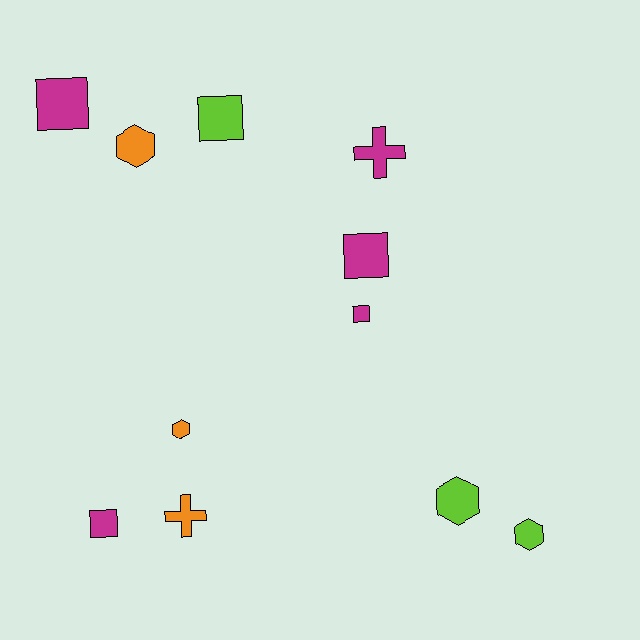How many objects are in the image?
There are 11 objects.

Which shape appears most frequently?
Square, with 5 objects.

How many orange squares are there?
There are no orange squares.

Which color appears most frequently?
Magenta, with 5 objects.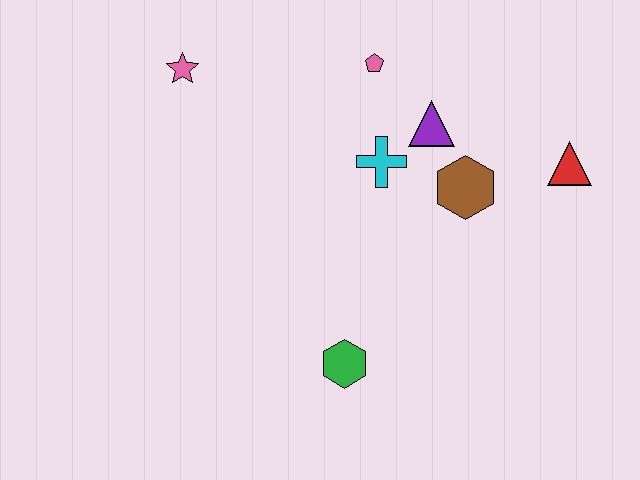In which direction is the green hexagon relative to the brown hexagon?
The green hexagon is below the brown hexagon.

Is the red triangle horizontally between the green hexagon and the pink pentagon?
No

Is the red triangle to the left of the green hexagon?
No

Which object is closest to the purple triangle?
The cyan cross is closest to the purple triangle.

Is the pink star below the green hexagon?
No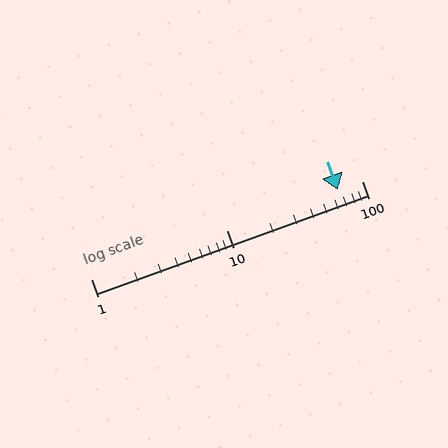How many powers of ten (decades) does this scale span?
The scale spans 2 decades, from 1 to 100.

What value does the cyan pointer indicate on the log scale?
The pointer indicates approximately 66.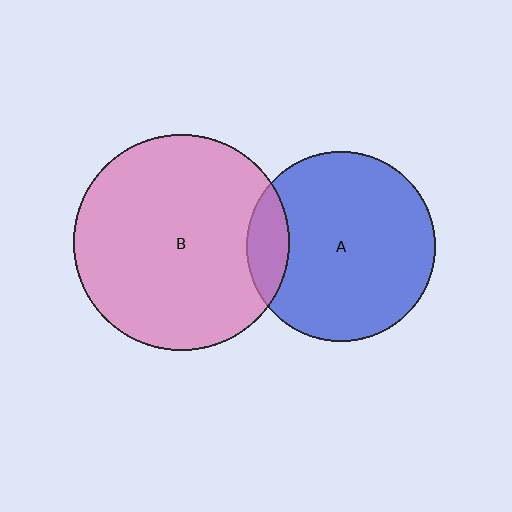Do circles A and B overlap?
Yes.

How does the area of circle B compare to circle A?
Approximately 1.3 times.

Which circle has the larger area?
Circle B (pink).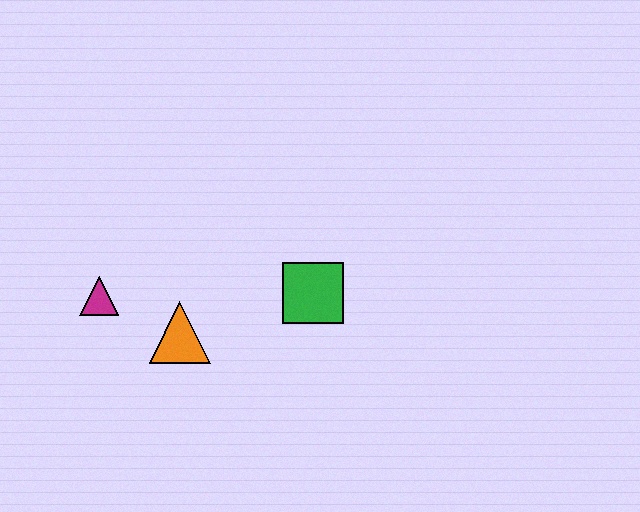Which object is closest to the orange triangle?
The magenta triangle is closest to the orange triangle.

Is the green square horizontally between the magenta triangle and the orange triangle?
No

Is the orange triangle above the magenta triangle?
No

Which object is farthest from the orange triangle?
The green square is farthest from the orange triangle.